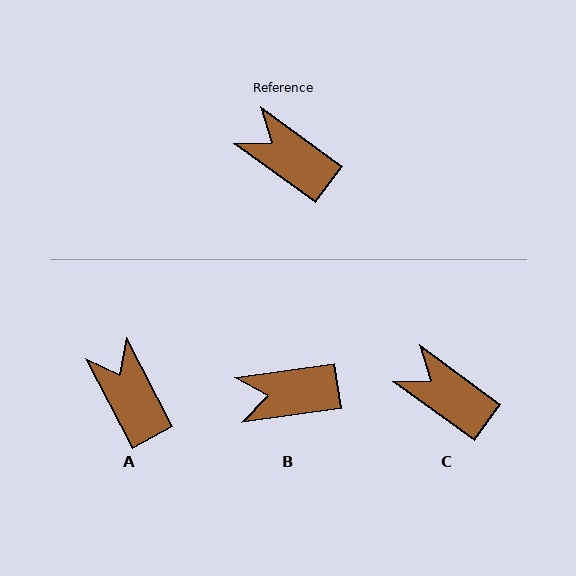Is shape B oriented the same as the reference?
No, it is off by about 44 degrees.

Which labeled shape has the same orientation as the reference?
C.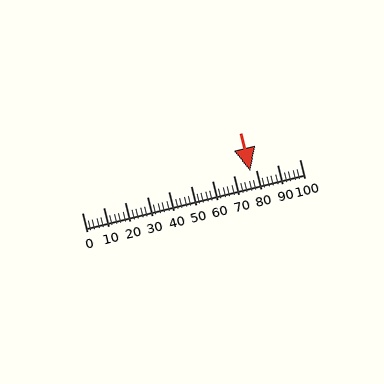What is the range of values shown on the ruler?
The ruler shows values from 0 to 100.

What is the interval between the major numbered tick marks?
The major tick marks are spaced 10 units apart.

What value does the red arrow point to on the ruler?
The red arrow points to approximately 78.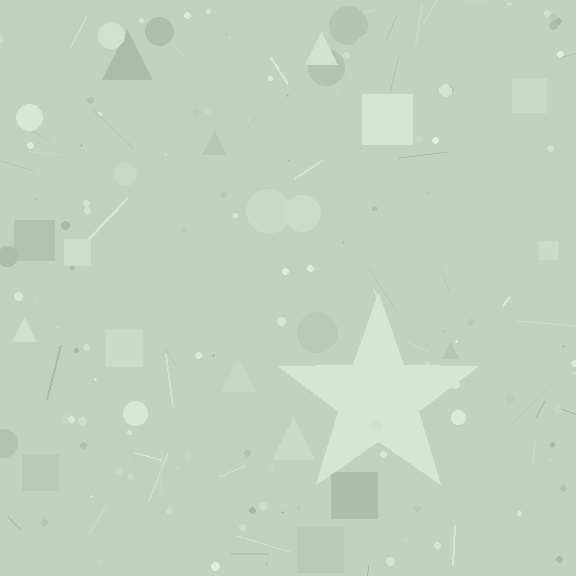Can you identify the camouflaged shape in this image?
The camouflaged shape is a star.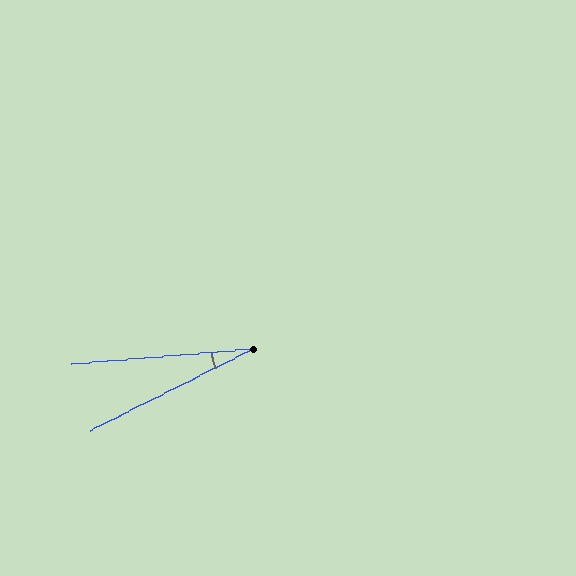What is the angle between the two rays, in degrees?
Approximately 22 degrees.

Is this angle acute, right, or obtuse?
It is acute.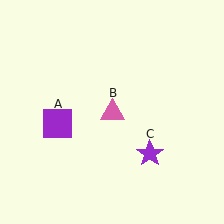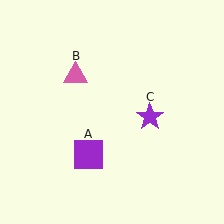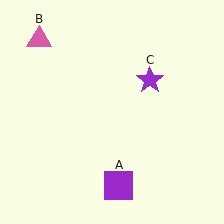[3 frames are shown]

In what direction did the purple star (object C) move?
The purple star (object C) moved up.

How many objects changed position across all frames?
3 objects changed position: purple square (object A), pink triangle (object B), purple star (object C).